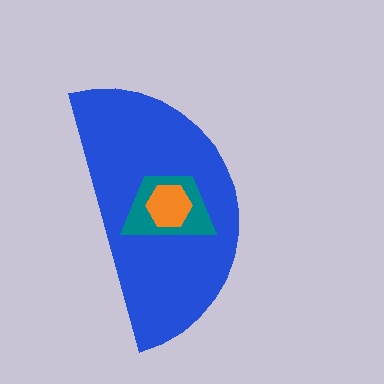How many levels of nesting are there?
3.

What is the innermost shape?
The orange hexagon.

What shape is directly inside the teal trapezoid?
The orange hexagon.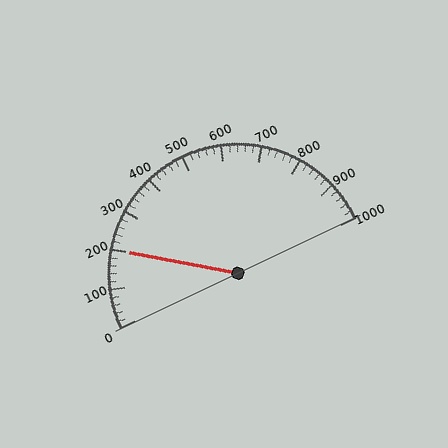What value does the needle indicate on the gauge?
The needle indicates approximately 200.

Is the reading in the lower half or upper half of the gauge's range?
The reading is in the lower half of the range (0 to 1000).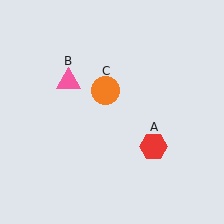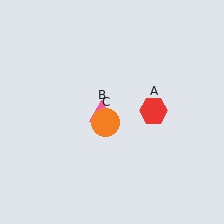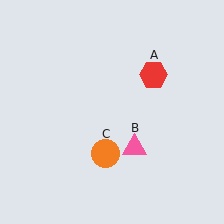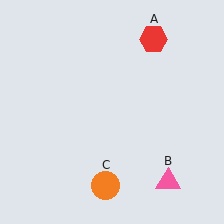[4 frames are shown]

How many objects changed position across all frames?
3 objects changed position: red hexagon (object A), pink triangle (object B), orange circle (object C).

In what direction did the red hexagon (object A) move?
The red hexagon (object A) moved up.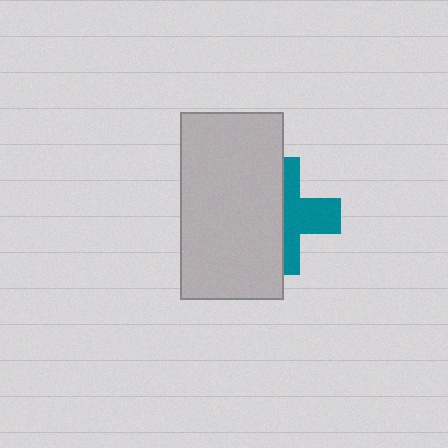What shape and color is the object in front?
The object in front is a light gray rectangle.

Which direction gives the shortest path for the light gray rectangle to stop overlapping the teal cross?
Moving left gives the shortest separation.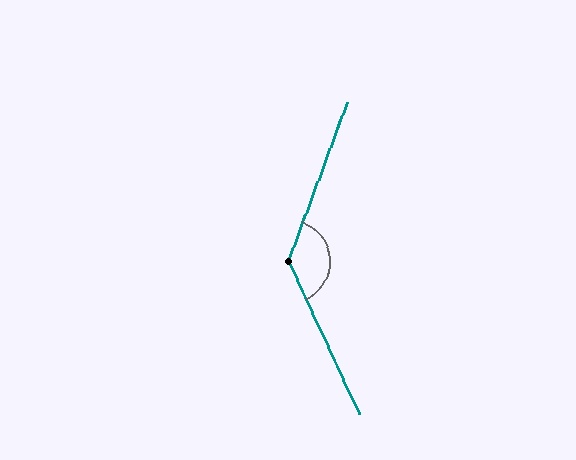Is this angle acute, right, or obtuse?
It is obtuse.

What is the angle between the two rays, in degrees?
Approximately 135 degrees.